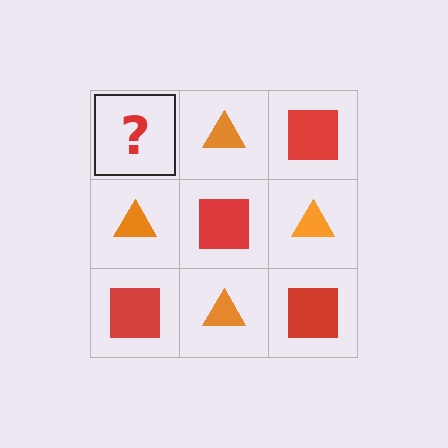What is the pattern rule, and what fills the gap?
The rule is that it alternates red square and orange triangle in a checkerboard pattern. The gap should be filled with a red square.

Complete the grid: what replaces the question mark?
The question mark should be replaced with a red square.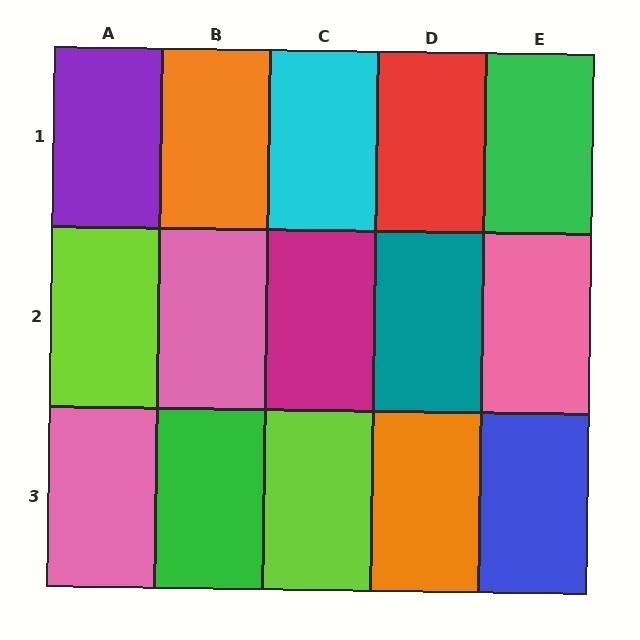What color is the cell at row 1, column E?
Green.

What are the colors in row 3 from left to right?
Pink, green, lime, orange, blue.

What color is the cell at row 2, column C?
Magenta.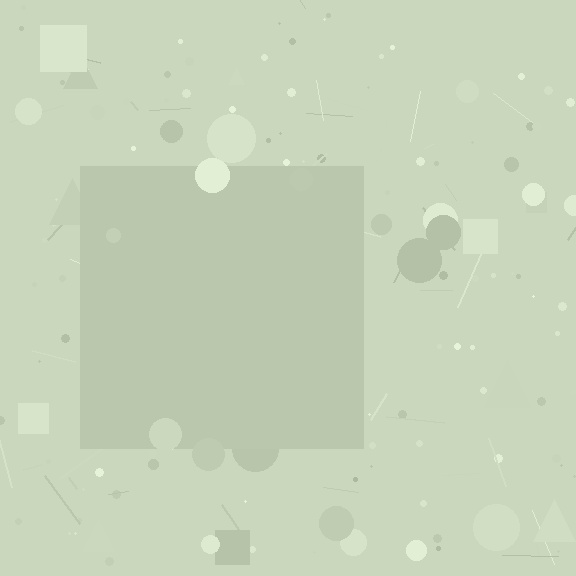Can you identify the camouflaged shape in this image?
The camouflaged shape is a square.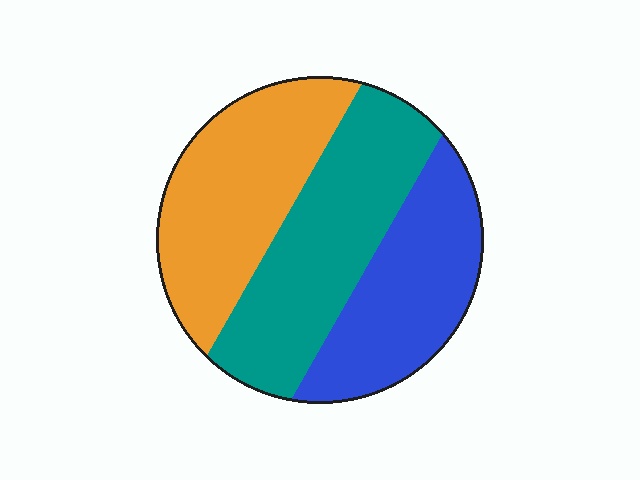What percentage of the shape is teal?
Teal covers about 35% of the shape.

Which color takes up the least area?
Blue, at roughly 30%.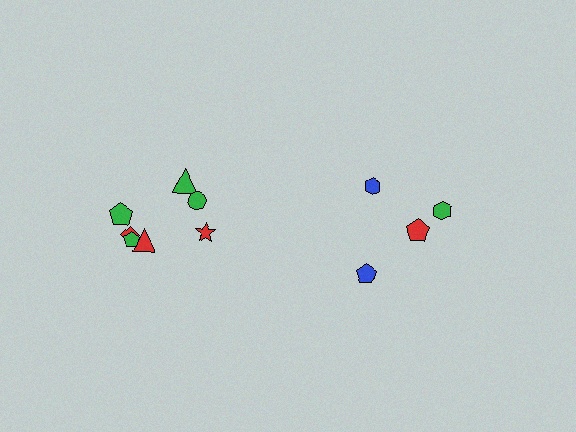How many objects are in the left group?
There are 7 objects.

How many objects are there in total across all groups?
There are 11 objects.